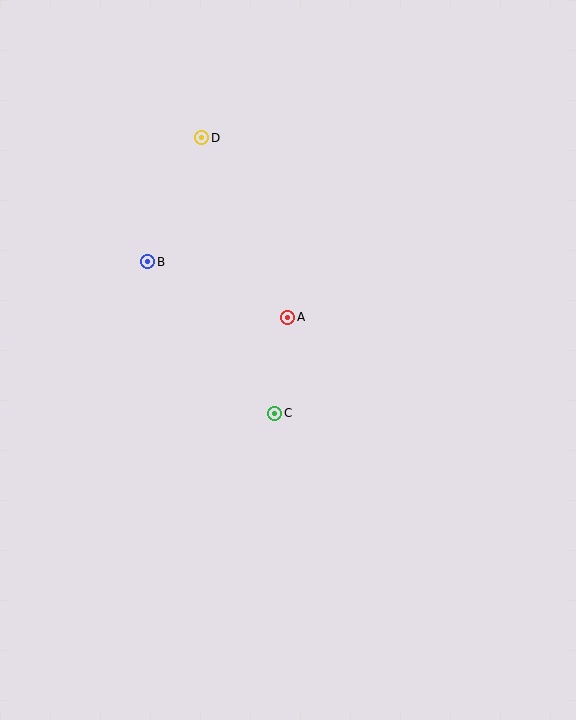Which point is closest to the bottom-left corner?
Point C is closest to the bottom-left corner.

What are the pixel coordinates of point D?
Point D is at (202, 138).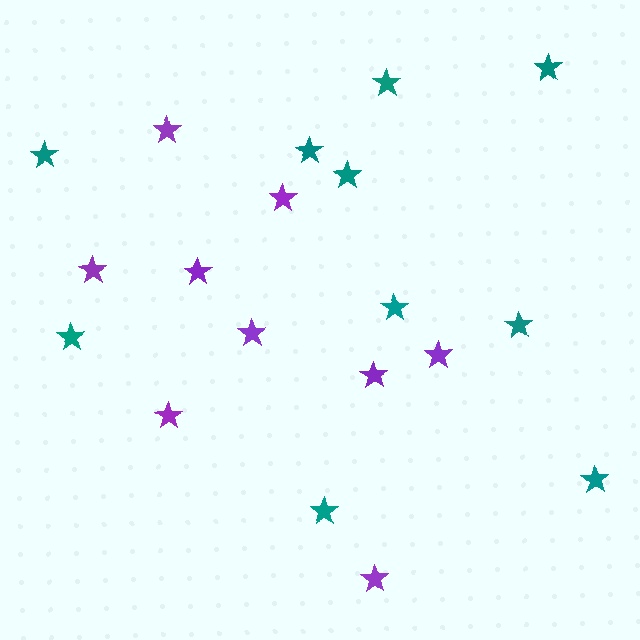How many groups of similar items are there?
There are 2 groups: one group of purple stars (9) and one group of teal stars (10).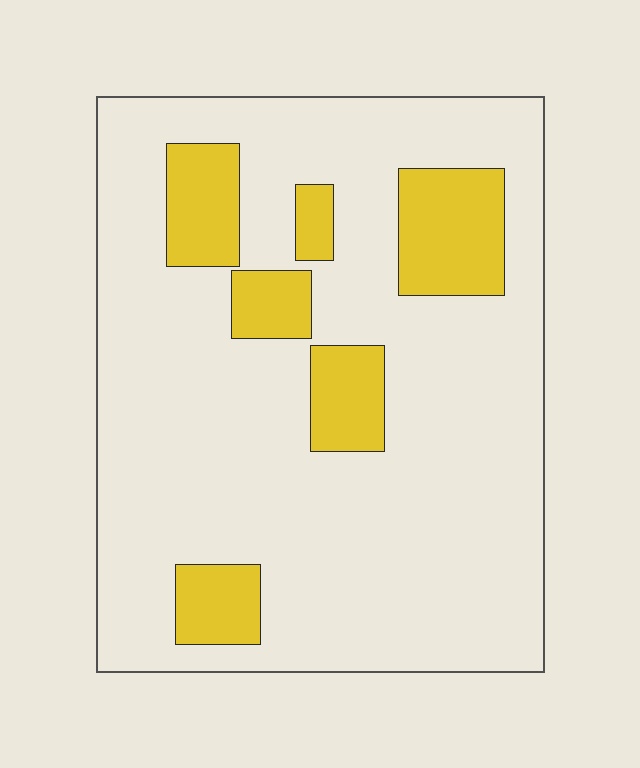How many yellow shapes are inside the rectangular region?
6.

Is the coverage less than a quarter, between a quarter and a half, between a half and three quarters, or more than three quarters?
Less than a quarter.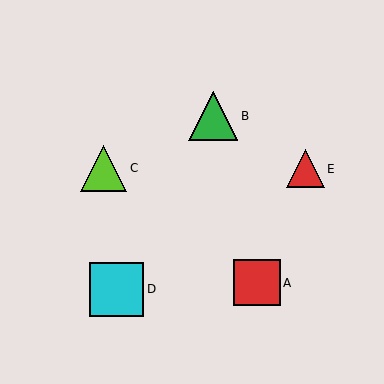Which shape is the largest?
The cyan square (labeled D) is the largest.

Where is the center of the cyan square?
The center of the cyan square is at (116, 289).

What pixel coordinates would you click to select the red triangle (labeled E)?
Click at (305, 169) to select the red triangle E.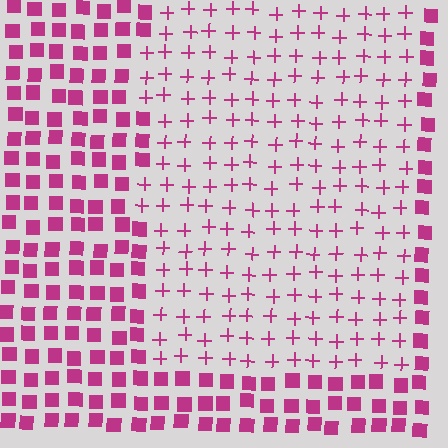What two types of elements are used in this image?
The image uses plus signs inside the rectangle region and squares outside it.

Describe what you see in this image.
The image is filled with small magenta elements arranged in a uniform grid. A rectangle-shaped region contains plus signs, while the surrounding area contains squares. The boundary is defined purely by the change in element shape.